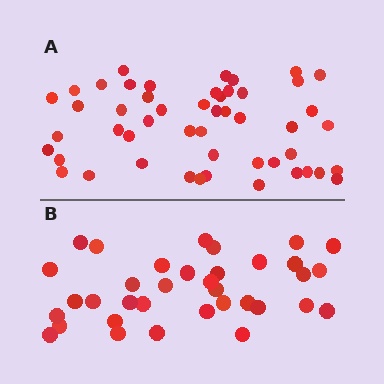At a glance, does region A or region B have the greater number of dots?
Region A (the top region) has more dots.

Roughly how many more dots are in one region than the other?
Region A has approximately 15 more dots than region B.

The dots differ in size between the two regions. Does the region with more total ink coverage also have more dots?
No. Region B has more total ink coverage because its dots are larger, but region A actually contains more individual dots. Total area can be misleading — the number of items is what matters here.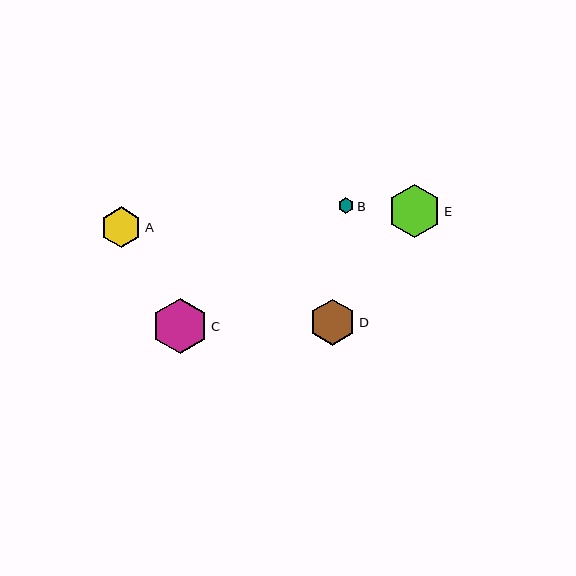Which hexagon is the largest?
Hexagon C is the largest with a size of approximately 56 pixels.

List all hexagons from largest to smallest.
From largest to smallest: C, E, D, A, B.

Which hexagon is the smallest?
Hexagon B is the smallest with a size of approximately 15 pixels.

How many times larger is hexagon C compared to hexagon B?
Hexagon C is approximately 3.6 times the size of hexagon B.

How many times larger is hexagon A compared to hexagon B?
Hexagon A is approximately 2.7 times the size of hexagon B.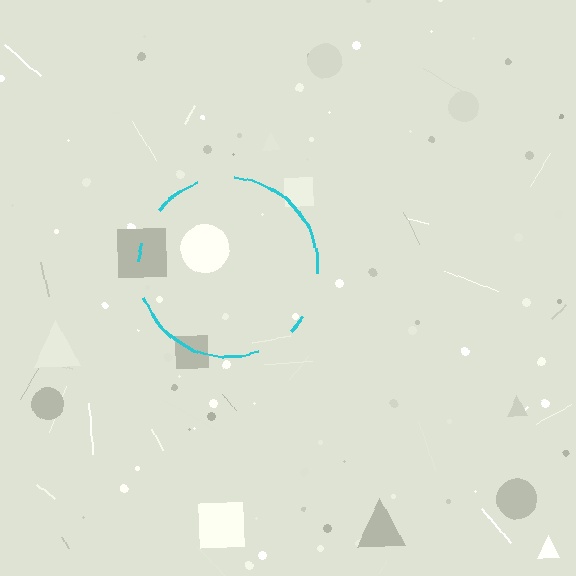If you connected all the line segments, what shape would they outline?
They would outline a circle.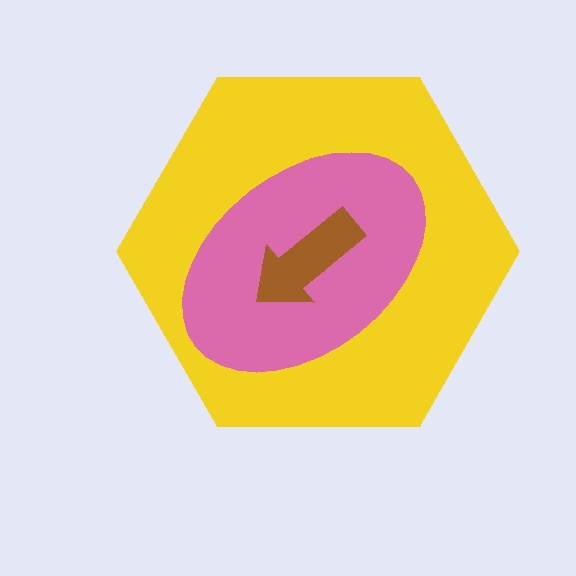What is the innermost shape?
The brown arrow.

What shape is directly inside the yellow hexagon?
The pink ellipse.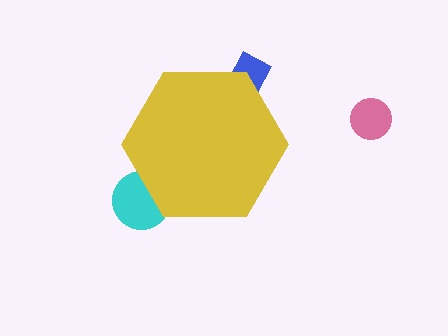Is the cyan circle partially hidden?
Yes, the cyan circle is partially hidden behind the yellow hexagon.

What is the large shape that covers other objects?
A yellow hexagon.